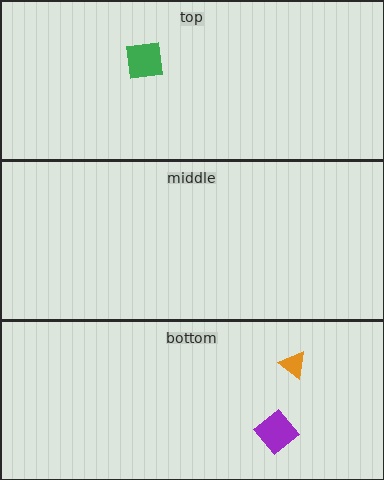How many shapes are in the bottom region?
2.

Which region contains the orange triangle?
The bottom region.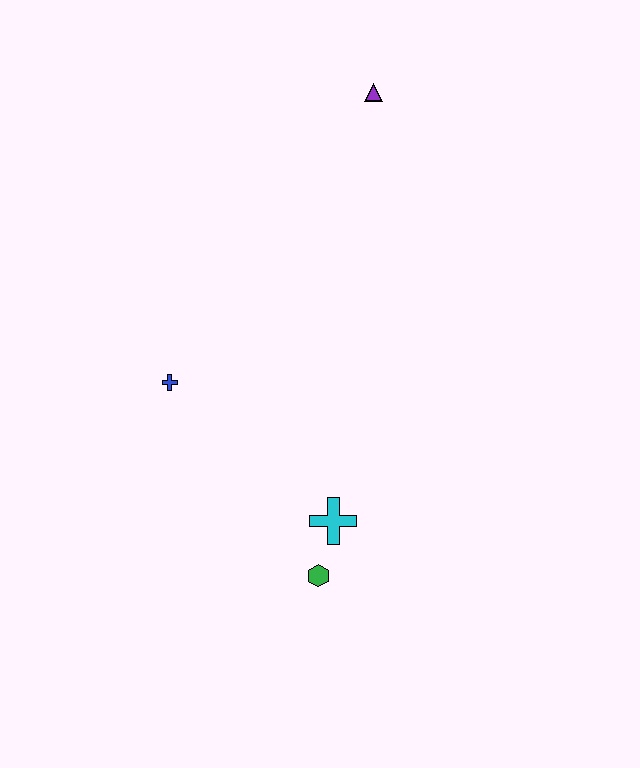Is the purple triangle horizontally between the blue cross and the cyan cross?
No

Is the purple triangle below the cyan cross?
No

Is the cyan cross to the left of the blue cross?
No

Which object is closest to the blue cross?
The cyan cross is closest to the blue cross.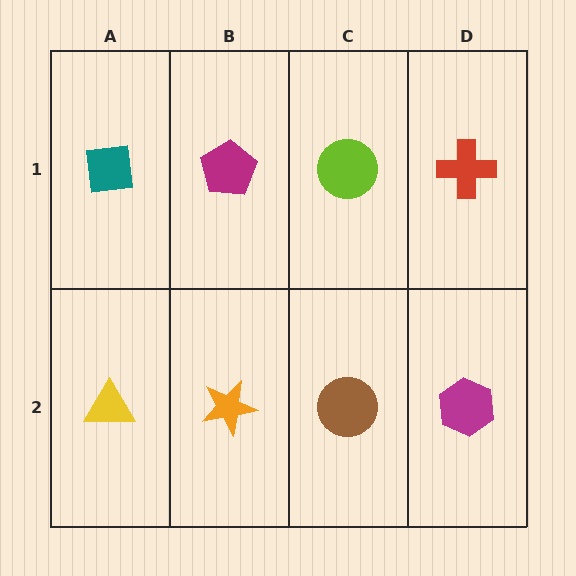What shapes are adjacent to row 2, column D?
A red cross (row 1, column D), a brown circle (row 2, column C).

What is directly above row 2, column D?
A red cross.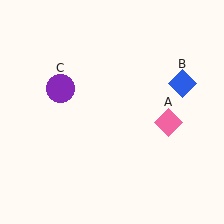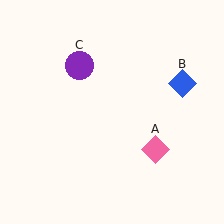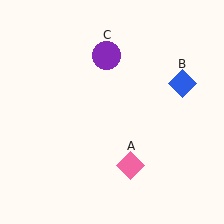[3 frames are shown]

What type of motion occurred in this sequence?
The pink diamond (object A), purple circle (object C) rotated clockwise around the center of the scene.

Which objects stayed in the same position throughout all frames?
Blue diamond (object B) remained stationary.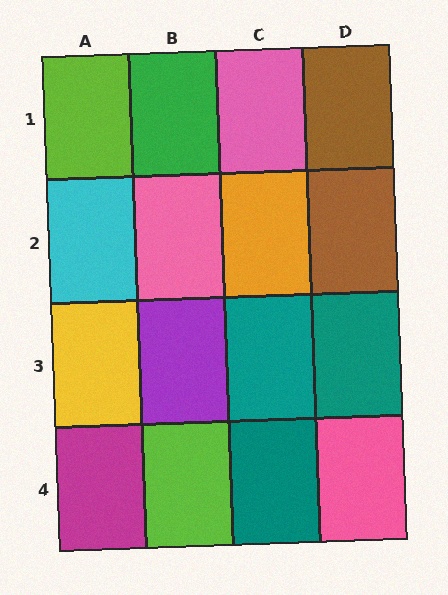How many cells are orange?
1 cell is orange.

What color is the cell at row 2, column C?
Orange.